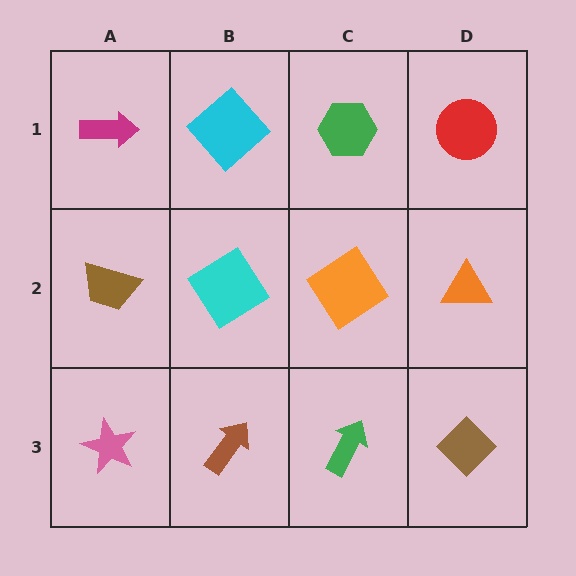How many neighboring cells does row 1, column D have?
2.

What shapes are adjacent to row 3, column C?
An orange diamond (row 2, column C), a brown arrow (row 3, column B), a brown diamond (row 3, column D).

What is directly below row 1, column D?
An orange triangle.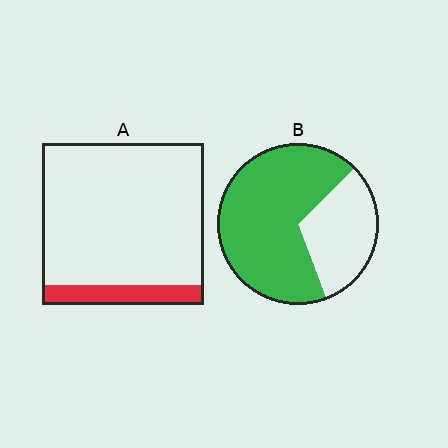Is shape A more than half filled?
No.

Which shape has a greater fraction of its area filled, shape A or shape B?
Shape B.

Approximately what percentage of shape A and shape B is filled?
A is approximately 10% and B is approximately 70%.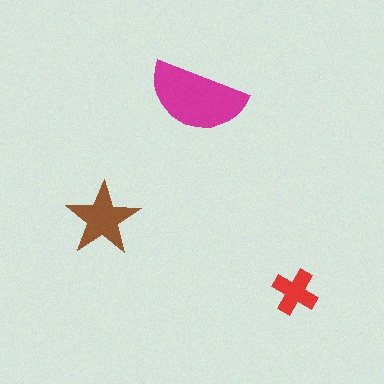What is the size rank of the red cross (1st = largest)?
3rd.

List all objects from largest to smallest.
The magenta semicircle, the brown star, the red cross.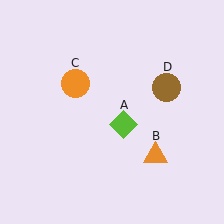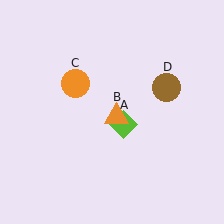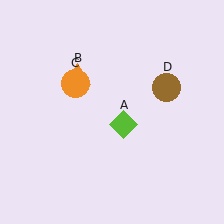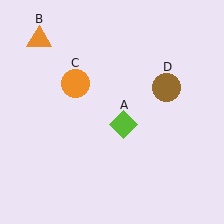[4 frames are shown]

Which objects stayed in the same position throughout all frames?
Lime diamond (object A) and orange circle (object C) and brown circle (object D) remained stationary.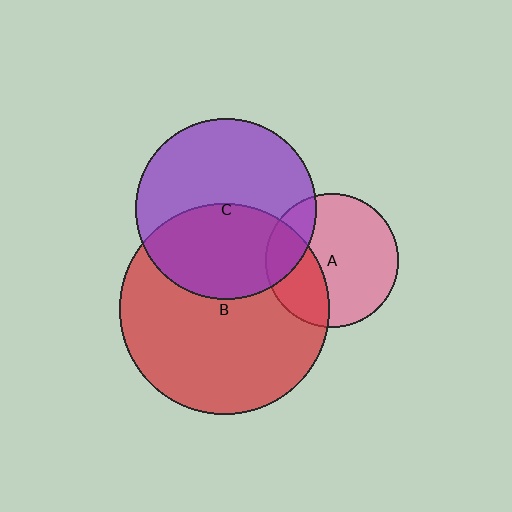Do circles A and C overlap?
Yes.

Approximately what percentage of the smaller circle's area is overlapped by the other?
Approximately 20%.